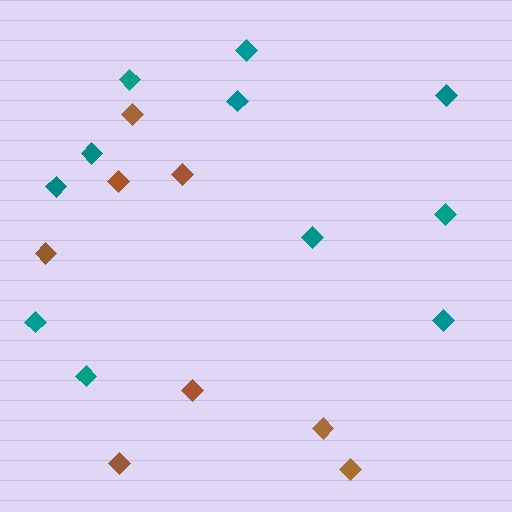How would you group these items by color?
There are 2 groups: one group of teal diamonds (11) and one group of brown diamonds (8).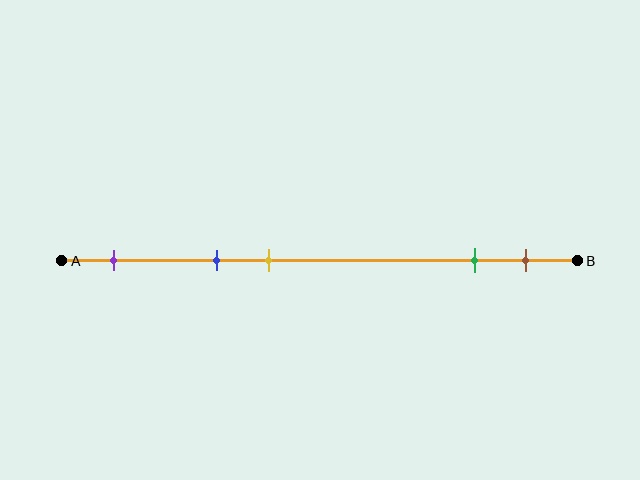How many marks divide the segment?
There are 5 marks dividing the segment.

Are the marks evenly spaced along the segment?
No, the marks are not evenly spaced.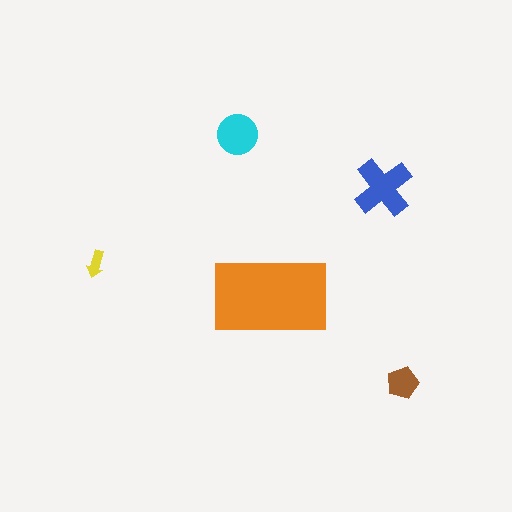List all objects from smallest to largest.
The yellow arrow, the brown pentagon, the cyan circle, the blue cross, the orange rectangle.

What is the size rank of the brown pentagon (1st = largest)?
4th.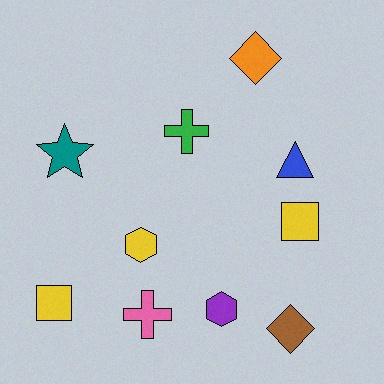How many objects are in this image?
There are 10 objects.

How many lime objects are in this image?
There are no lime objects.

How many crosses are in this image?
There are 2 crosses.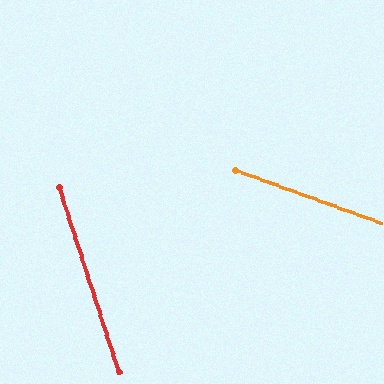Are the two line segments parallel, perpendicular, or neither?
Neither parallel nor perpendicular — they differ by about 52°.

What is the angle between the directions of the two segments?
Approximately 52 degrees.